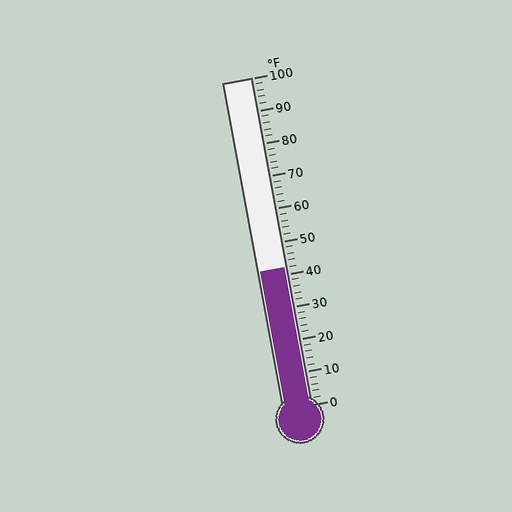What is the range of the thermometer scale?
The thermometer scale ranges from 0°F to 100°F.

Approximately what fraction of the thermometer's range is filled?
The thermometer is filled to approximately 40% of its range.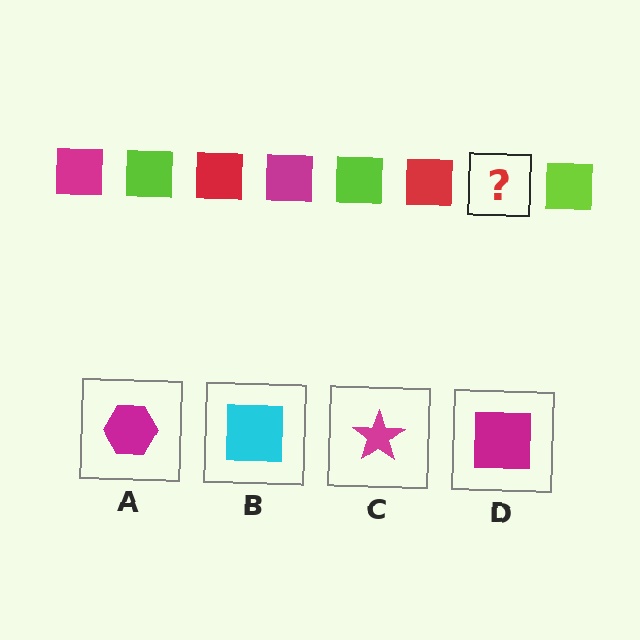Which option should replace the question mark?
Option D.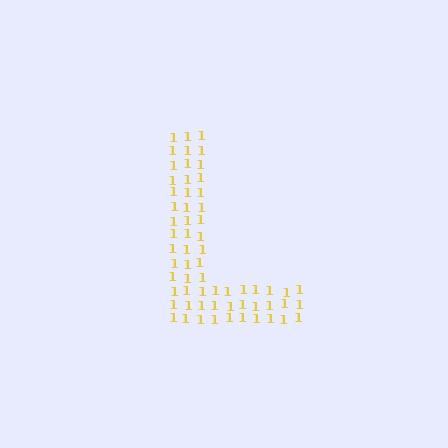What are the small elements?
The small elements are digit 1's.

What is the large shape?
The large shape is the letter L.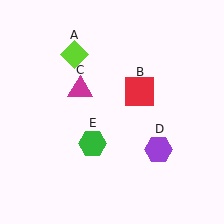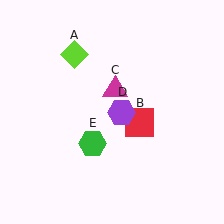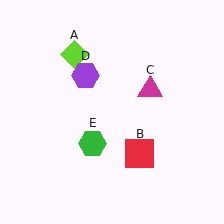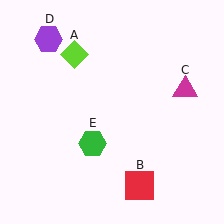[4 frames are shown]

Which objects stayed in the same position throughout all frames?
Lime diamond (object A) and green hexagon (object E) remained stationary.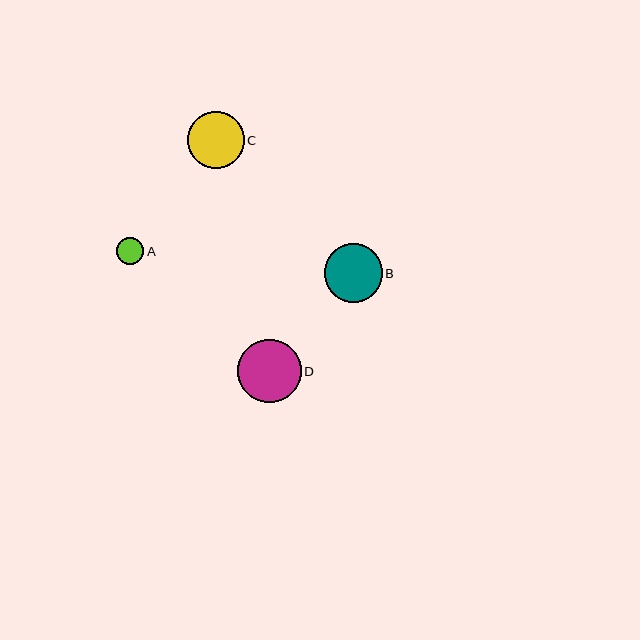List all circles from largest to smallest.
From largest to smallest: D, B, C, A.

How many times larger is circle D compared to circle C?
Circle D is approximately 1.1 times the size of circle C.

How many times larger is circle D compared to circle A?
Circle D is approximately 2.3 times the size of circle A.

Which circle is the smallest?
Circle A is the smallest with a size of approximately 27 pixels.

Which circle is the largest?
Circle D is the largest with a size of approximately 63 pixels.